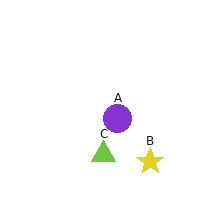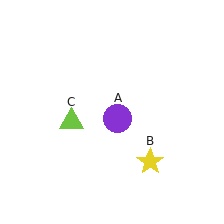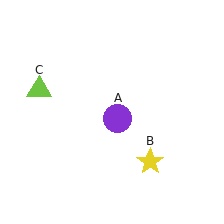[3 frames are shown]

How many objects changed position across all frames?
1 object changed position: lime triangle (object C).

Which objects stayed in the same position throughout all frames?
Purple circle (object A) and yellow star (object B) remained stationary.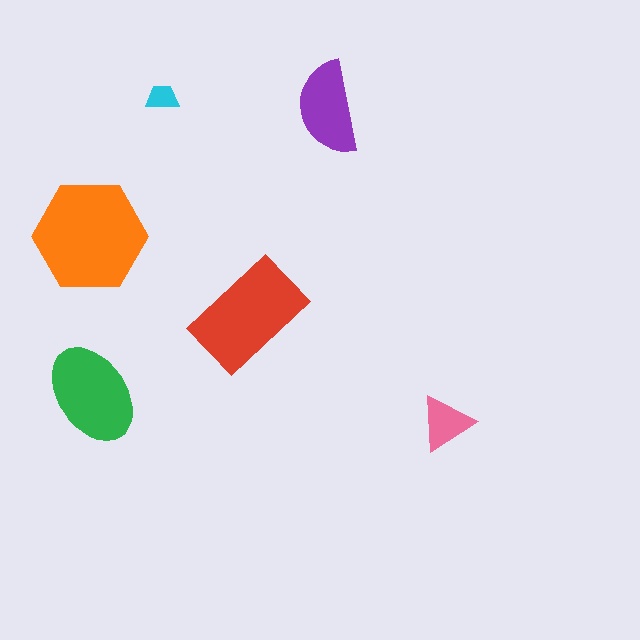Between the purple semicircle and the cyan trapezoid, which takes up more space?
The purple semicircle.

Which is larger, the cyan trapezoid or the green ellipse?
The green ellipse.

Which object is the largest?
The orange hexagon.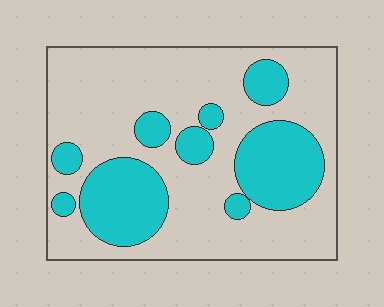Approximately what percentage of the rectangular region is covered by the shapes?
Approximately 30%.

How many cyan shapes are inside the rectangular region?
9.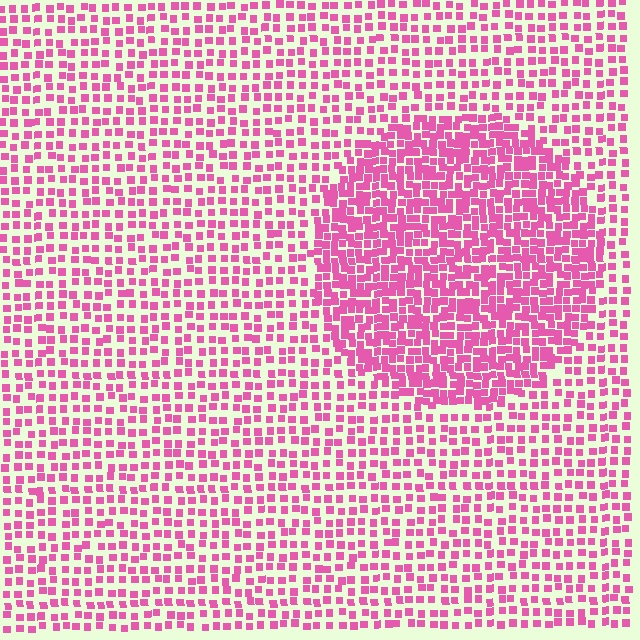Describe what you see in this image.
The image contains small pink elements arranged at two different densities. A circle-shaped region is visible where the elements are more densely packed than the surrounding area.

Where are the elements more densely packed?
The elements are more densely packed inside the circle boundary.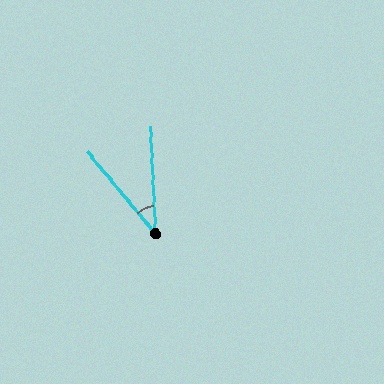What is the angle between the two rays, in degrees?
Approximately 37 degrees.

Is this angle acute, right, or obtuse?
It is acute.